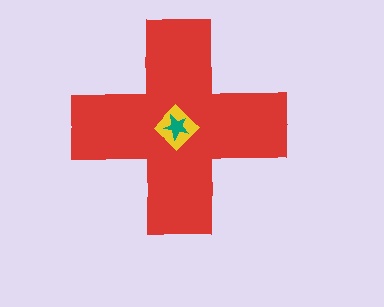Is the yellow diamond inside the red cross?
Yes.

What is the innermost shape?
The teal star.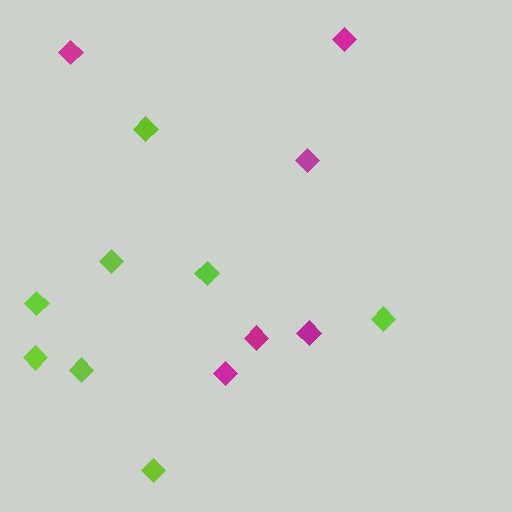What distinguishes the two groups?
There are 2 groups: one group of lime diamonds (8) and one group of magenta diamonds (6).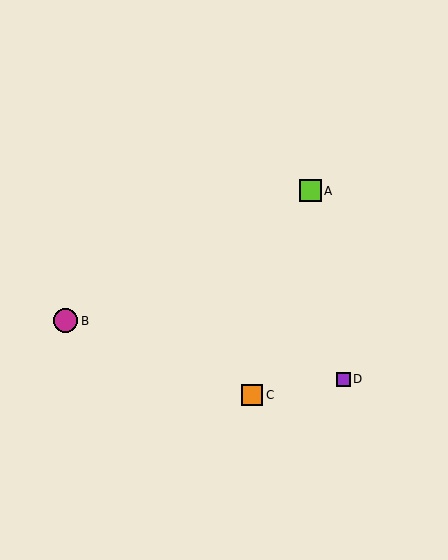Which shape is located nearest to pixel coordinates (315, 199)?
The lime square (labeled A) at (310, 191) is nearest to that location.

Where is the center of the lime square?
The center of the lime square is at (310, 191).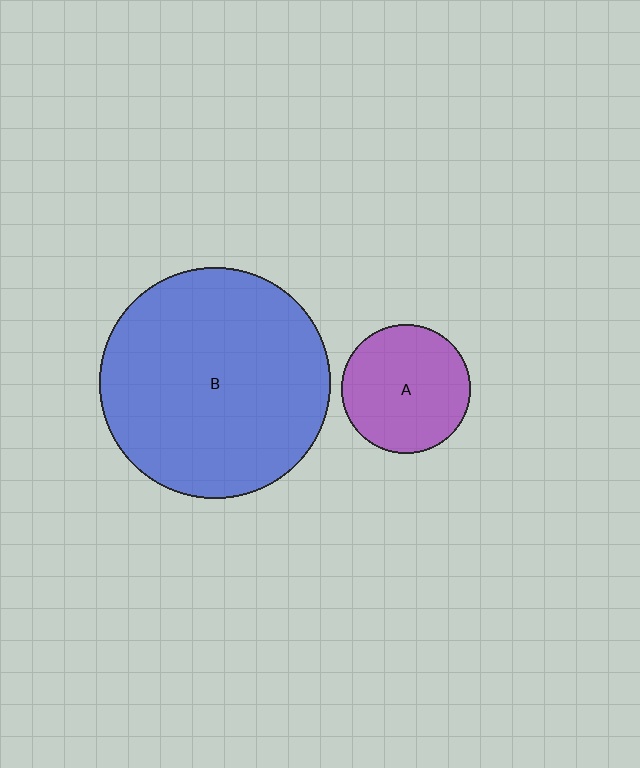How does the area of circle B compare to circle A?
Approximately 3.2 times.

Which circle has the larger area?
Circle B (blue).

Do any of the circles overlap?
No, none of the circles overlap.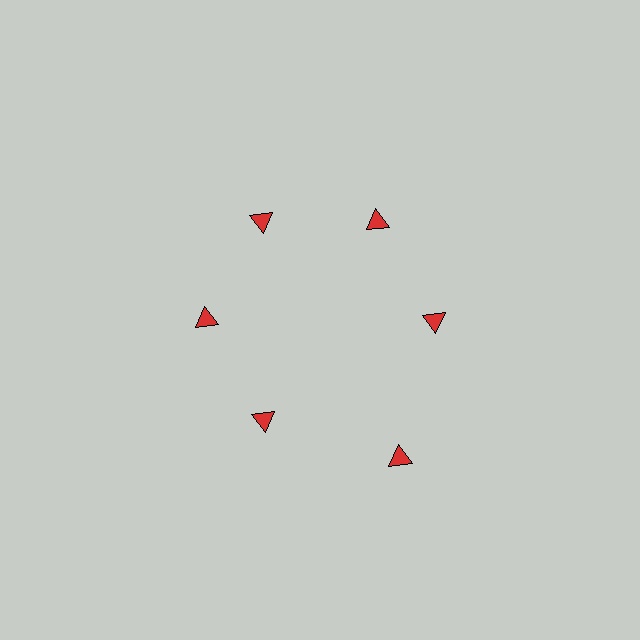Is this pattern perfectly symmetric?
No. The 6 red triangles are arranged in a ring, but one element near the 5 o'clock position is pushed outward from the center, breaking the 6-fold rotational symmetry.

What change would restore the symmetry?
The symmetry would be restored by moving it inward, back onto the ring so that all 6 triangles sit at equal angles and equal distance from the center.